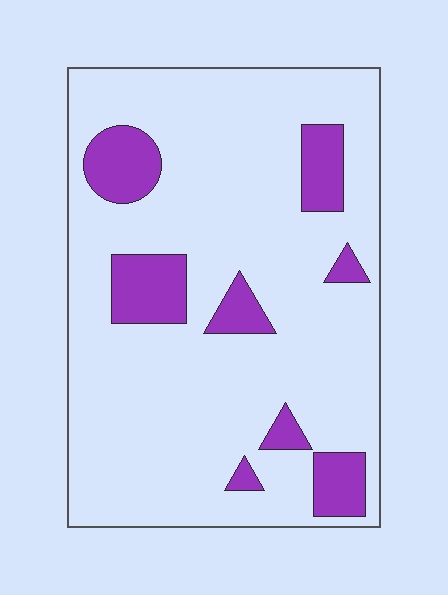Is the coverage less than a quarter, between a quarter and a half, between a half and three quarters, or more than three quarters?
Less than a quarter.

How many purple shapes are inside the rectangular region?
8.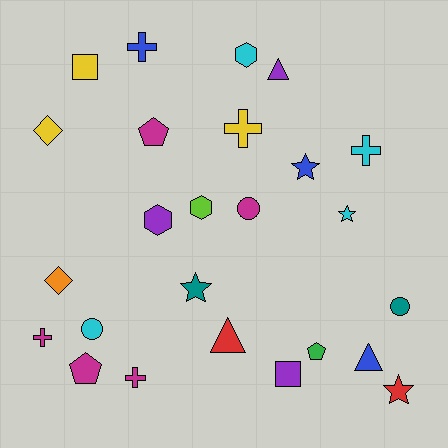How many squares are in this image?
There are 2 squares.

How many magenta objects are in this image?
There are 5 magenta objects.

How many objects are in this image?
There are 25 objects.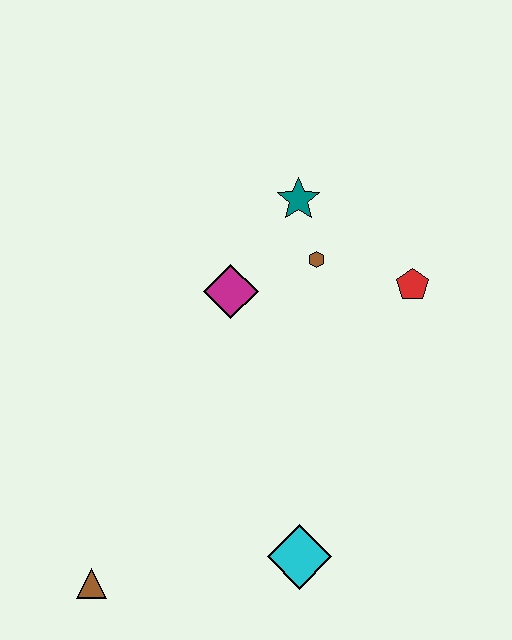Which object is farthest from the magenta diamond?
The brown triangle is farthest from the magenta diamond.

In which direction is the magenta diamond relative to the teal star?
The magenta diamond is below the teal star.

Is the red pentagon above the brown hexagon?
No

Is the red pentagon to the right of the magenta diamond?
Yes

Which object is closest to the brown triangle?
The cyan diamond is closest to the brown triangle.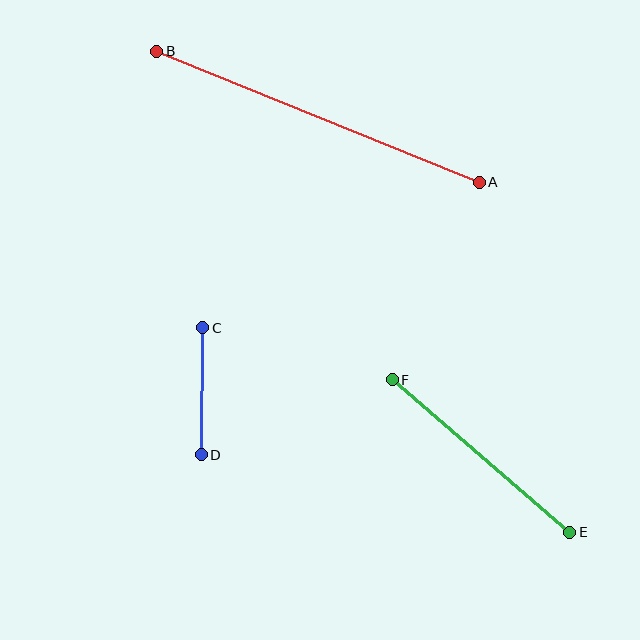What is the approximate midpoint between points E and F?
The midpoint is at approximately (481, 456) pixels.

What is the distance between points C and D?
The distance is approximately 127 pixels.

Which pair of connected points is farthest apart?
Points A and B are farthest apart.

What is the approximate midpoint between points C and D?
The midpoint is at approximately (202, 391) pixels.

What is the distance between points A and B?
The distance is approximately 348 pixels.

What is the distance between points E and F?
The distance is approximately 234 pixels.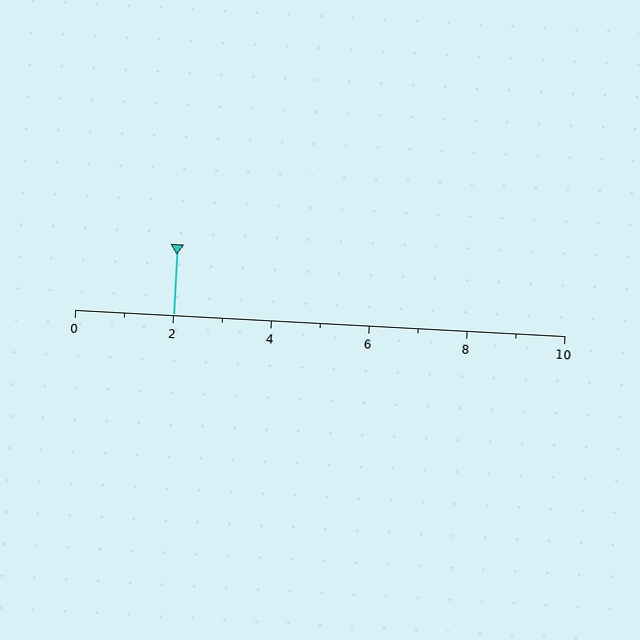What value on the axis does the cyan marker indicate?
The marker indicates approximately 2.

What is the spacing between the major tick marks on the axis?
The major ticks are spaced 2 apart.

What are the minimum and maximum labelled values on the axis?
The axis runs from 0 to 10.